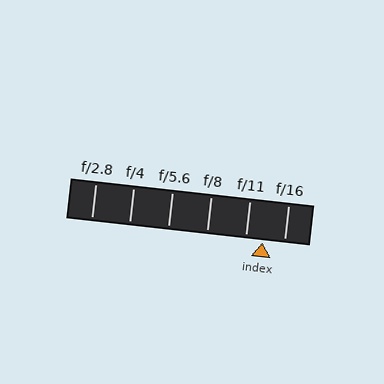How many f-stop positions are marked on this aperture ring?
There are 6 f-stop positions marked.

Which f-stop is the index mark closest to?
The index mark is closest to f/11.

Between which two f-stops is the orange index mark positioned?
The index mark is between f/11 and f/16.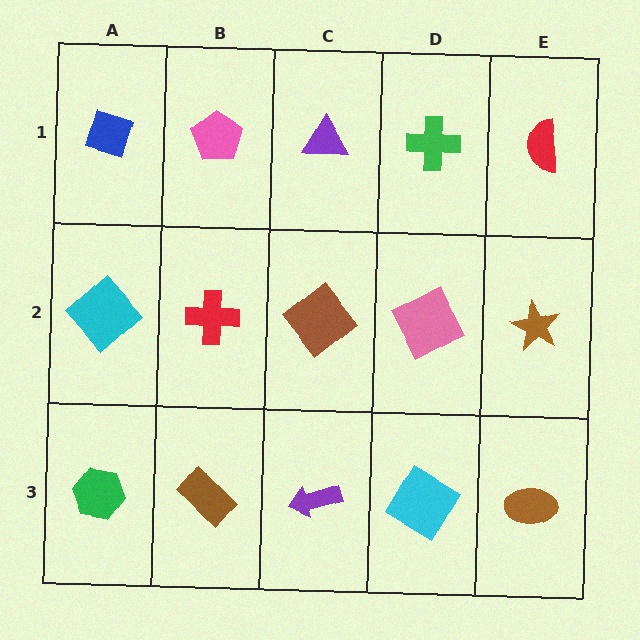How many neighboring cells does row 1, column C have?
3.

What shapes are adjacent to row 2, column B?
A pink pentagon (row 1, column B), a brown rectangle (row 3, column B), a cyan diamond (row 2, column A), a brown diamond (row 2, column C).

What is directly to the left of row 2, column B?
A cyan diamond.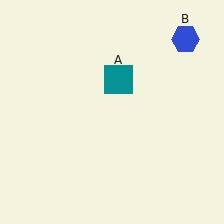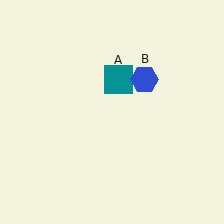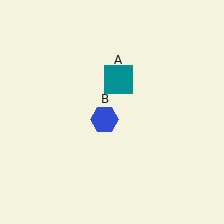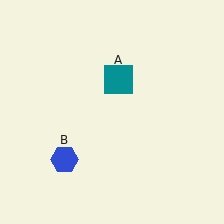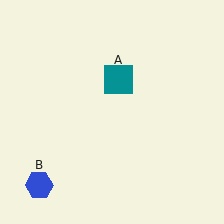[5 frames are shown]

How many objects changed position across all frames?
1 object changed position: blue hexagon (object B).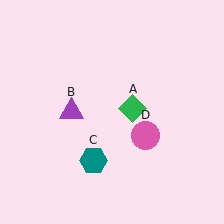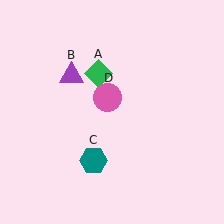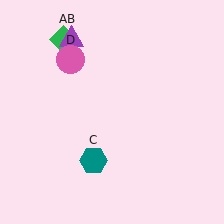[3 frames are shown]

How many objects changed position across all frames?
3 objects changed position: green diamond (object A), purple triangle (object B), pink circle (object D).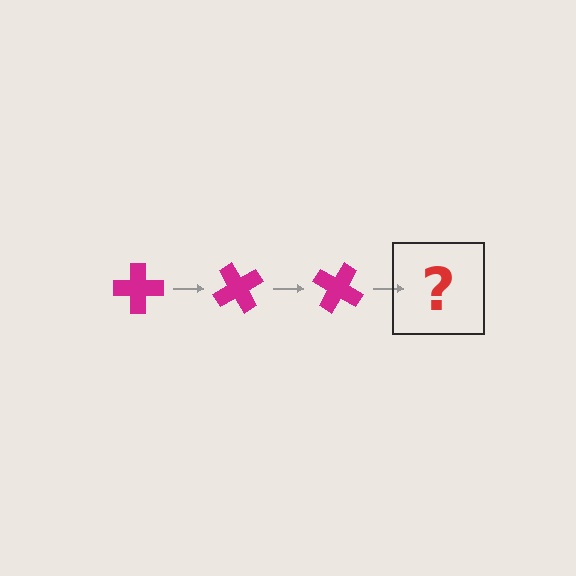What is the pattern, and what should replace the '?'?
The pattern is that the cross rotates 60 degrees each step. The '?' should be a magenta cross rotated 180 degrees.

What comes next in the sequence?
The next element should be a magenta cross rotated 180 degrees.